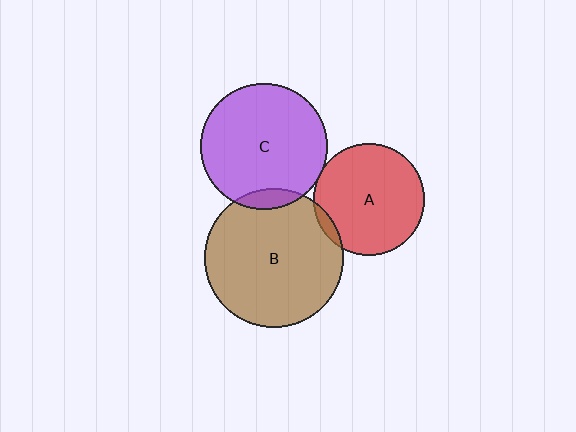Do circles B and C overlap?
Yes.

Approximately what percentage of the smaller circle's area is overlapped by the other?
Approximately 10%.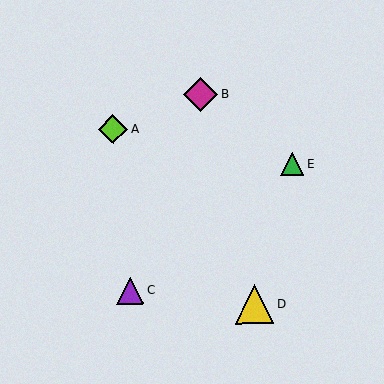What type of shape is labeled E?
Shape E is a green triangle.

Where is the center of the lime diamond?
The center of the lime diamond is at (113, 129).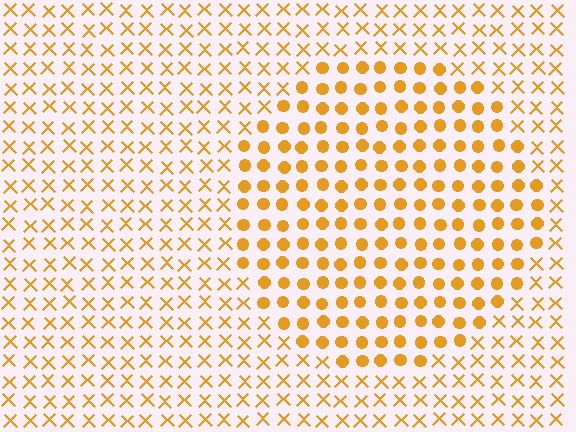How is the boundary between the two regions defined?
The boundary is defined by a change in element shape: circles inside vs. X marks outside. All elements share the same color and spacing.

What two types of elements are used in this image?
The image uses circles inside the circle region and X marks outside it.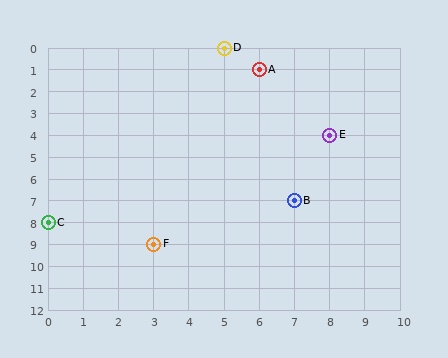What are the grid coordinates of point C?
Point C is at grid coordinates (0, 8).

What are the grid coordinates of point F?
Point F is at grid coordinates (3, 9).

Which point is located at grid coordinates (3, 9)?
Point F is at (3, 9).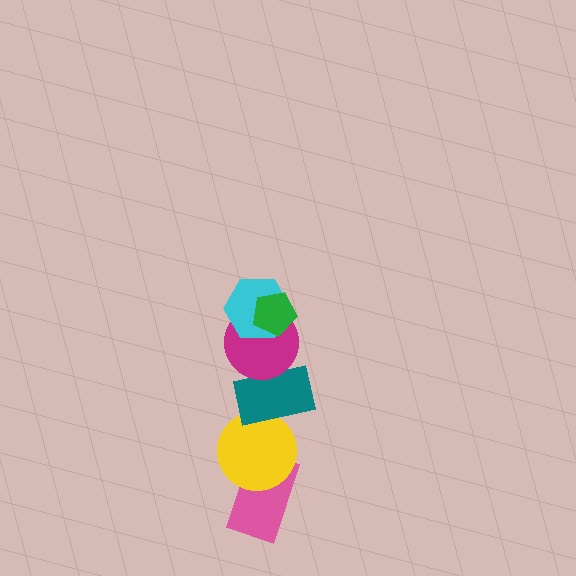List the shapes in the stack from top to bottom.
From top to bottom: the green pentagon, the cyan hexagon, the magenta circle, the teal rectangle, the yellow circle, the pink rectangle.